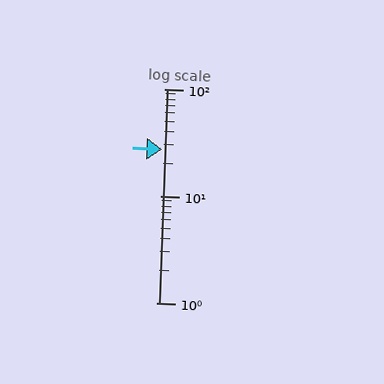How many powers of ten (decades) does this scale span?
The scale spans 2 decades, from 1 to 100.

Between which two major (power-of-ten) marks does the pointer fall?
The pointer is between 10 and 100.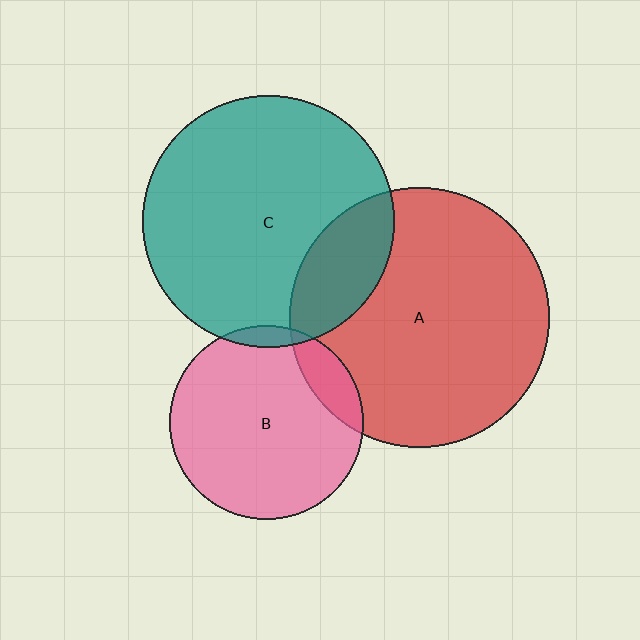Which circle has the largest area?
Circle A (red).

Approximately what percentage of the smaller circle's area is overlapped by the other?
Approximately 5%.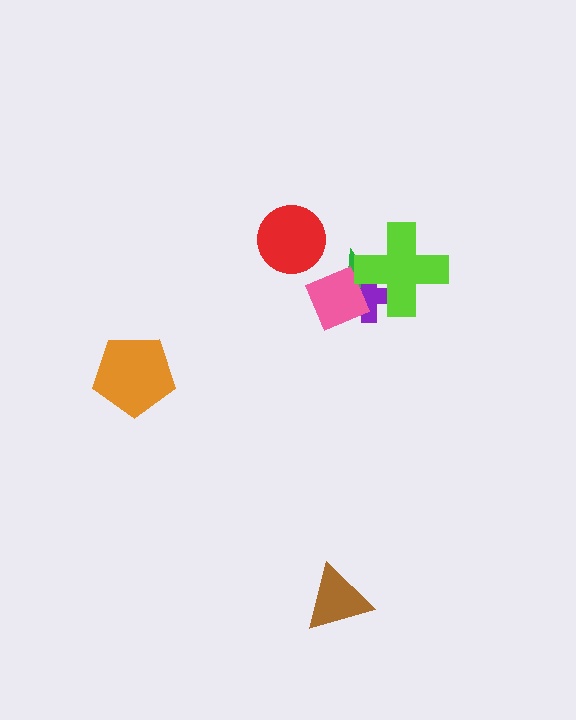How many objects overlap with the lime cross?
3 objects overlap with the lime cross.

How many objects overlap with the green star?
3 objects overlap with the green star.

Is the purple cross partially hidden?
Yes, it is partially covered by another shape.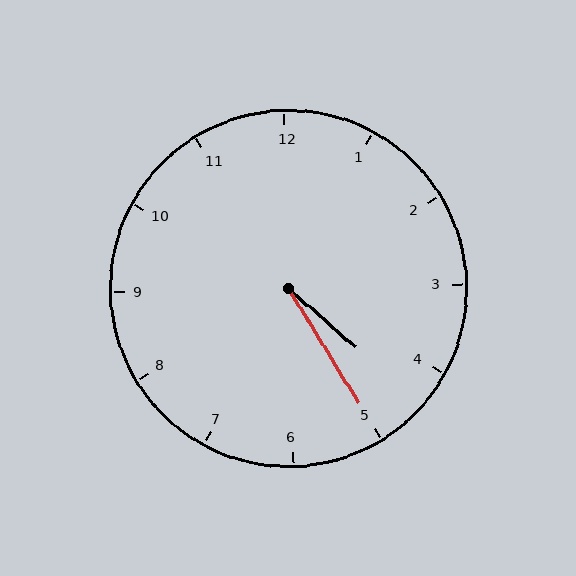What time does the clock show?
4:25.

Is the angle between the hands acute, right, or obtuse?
It is acute.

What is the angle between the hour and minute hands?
Approximately 18 degrees.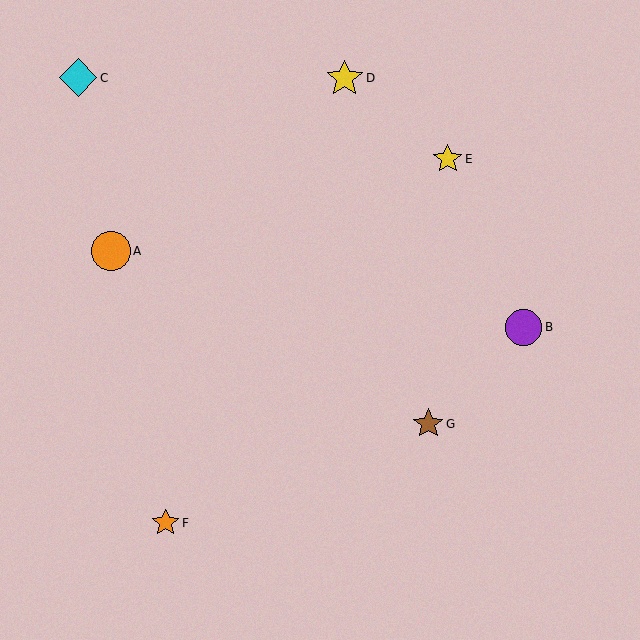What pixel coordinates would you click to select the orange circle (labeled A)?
Click at (111, 251) to select the orange circle A.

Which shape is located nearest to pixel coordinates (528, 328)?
The purple circle (labeled B) at (524, 327) is nearest to that location.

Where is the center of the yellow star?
The center of the yellow star is at (448, 159).